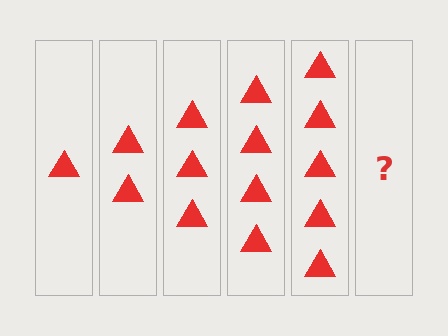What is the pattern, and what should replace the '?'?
The pattern is that each step adds one more triangle. The '?' should be 6 triangles.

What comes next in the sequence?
The next element should be 6 triangles.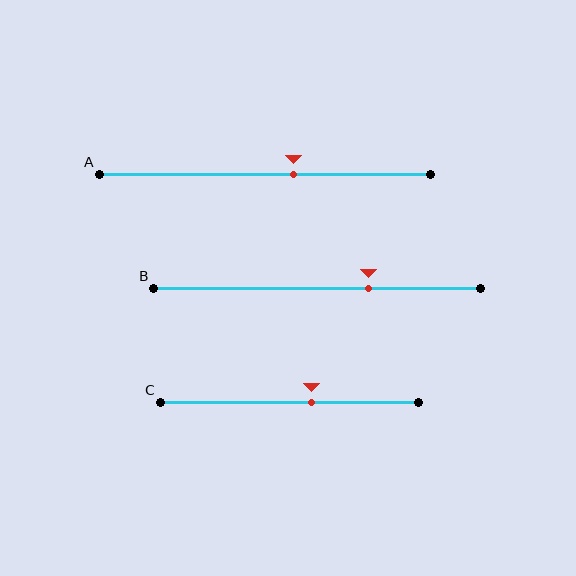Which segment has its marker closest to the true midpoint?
Segment C has its marker closest to the true midpoint.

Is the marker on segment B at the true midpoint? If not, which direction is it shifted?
No, the marker on segment B is shifted to the right by about 16% of the segment length.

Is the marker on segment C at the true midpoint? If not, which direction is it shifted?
No, the marker on segment C is shifted to the right by about 9% of the segment length.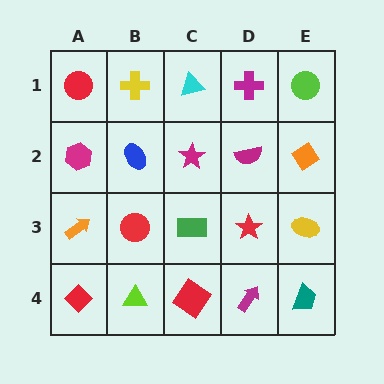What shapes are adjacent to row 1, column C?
A magenta star (row 2, column C), a yellow cross (row 1, column B), a magenta cross (row 1, column D).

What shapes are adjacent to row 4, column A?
An orange arrow (row 3, column A), a lime triangle (row 4, column B).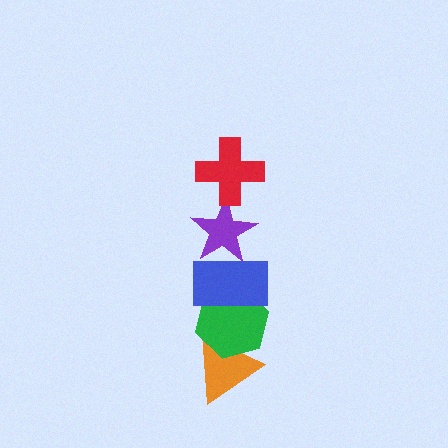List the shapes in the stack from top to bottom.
From top to bottom: the red cross, the purple star, the blue rectangle, the green hexagon, the orange triangle.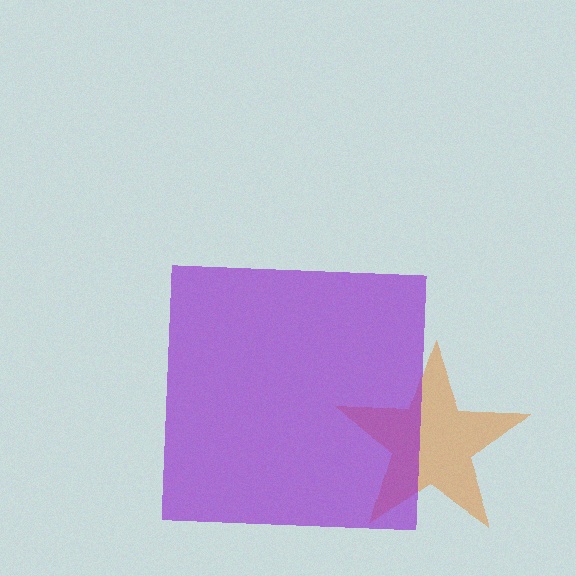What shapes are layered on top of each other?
The layered shapes are: an orange star, a purple square.